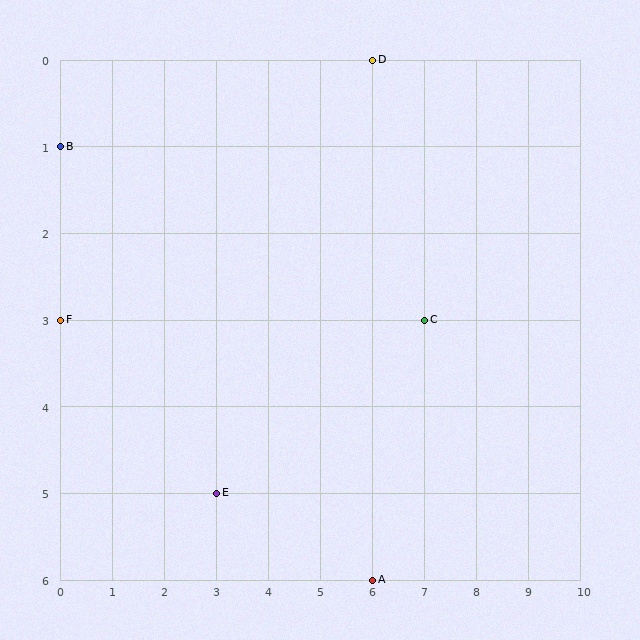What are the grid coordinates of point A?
Point A is at grid coordinates (6, 6).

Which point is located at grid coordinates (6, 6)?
Point A is at (6, 6).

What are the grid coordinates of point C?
Point C is at grid coordinates (7, 3).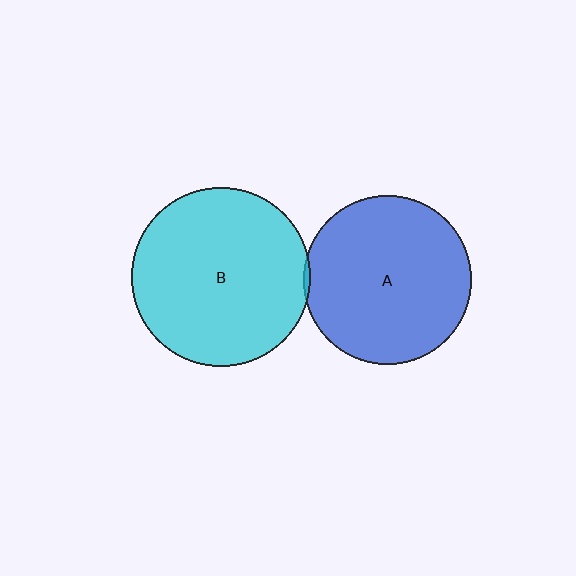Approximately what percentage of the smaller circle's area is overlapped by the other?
Approximately 5%.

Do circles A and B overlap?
Yes.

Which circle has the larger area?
Circle B (cyan).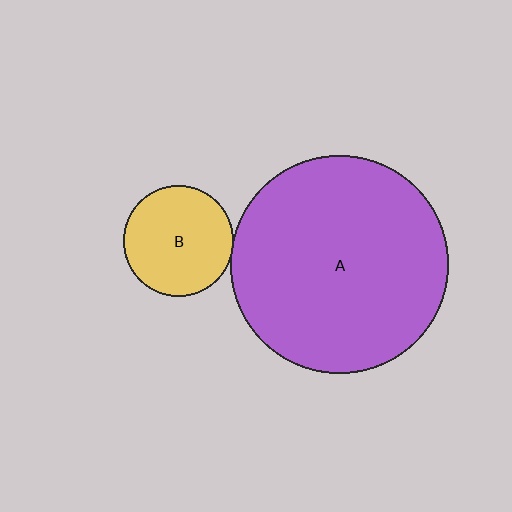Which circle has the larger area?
Circle A (purple).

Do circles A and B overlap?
Yes.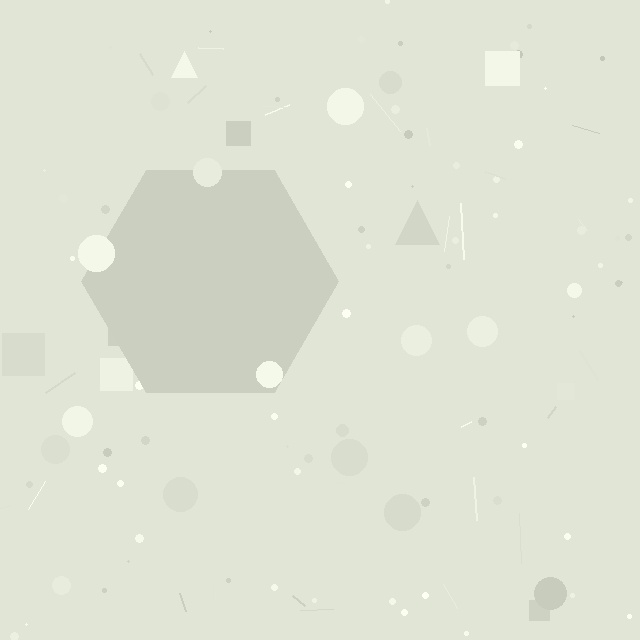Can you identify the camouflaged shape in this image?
The camouflaged shape is a hexagon.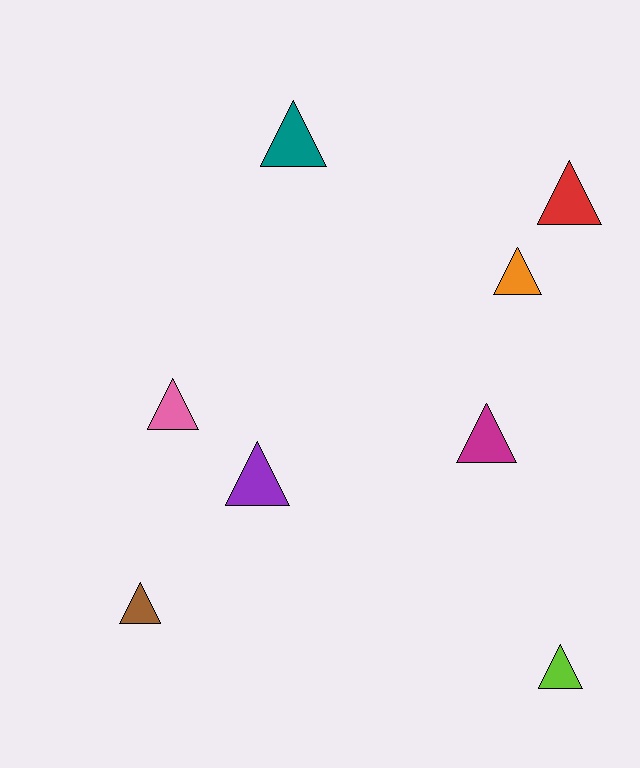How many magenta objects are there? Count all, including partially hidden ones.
There is 1 magenta object.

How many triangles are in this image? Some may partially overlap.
There are 8 triangles.